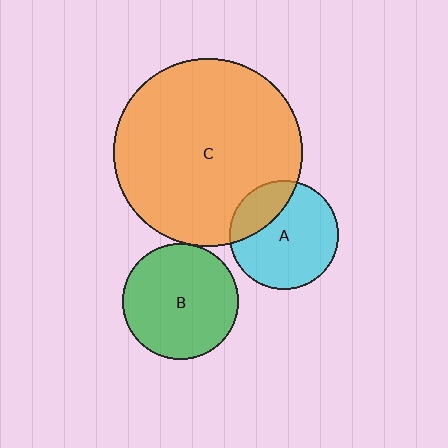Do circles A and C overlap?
Yes.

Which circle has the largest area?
Circle C (orange).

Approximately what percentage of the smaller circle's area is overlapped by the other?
Approximately 25%.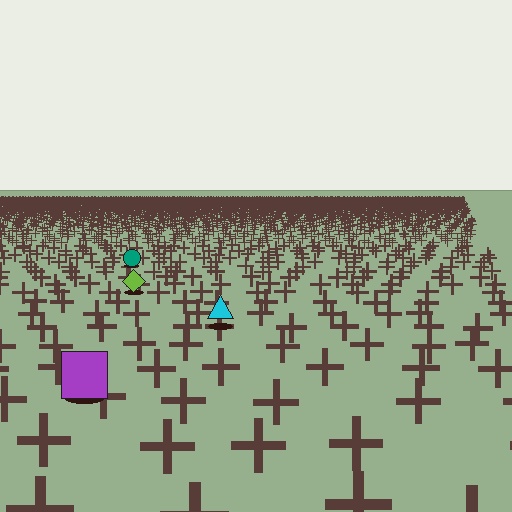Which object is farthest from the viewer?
The teal circle is farthest from the viewer. It appears smaller and the ground texture around it is denser.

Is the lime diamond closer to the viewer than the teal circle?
Yes. The lime diamond is closer — you can tell from the texture gradient: the ground texture is coarser near it.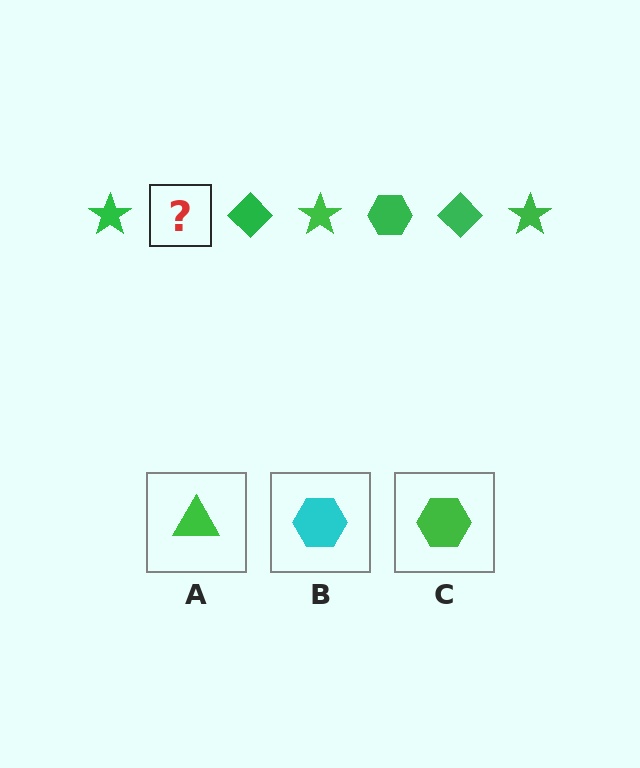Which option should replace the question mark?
Option C.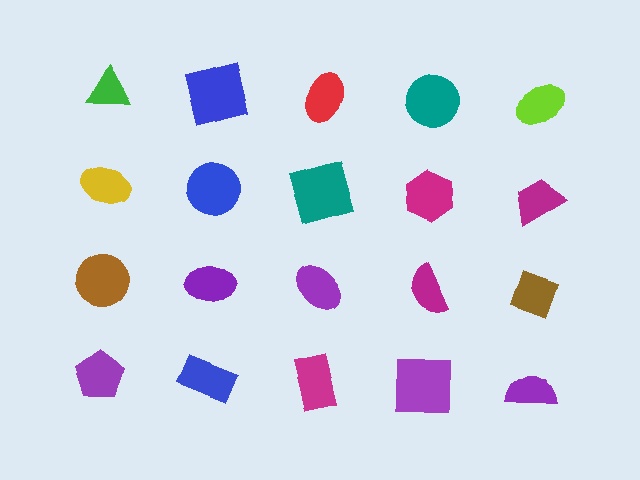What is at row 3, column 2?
A purple ellipse.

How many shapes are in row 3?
5 shapes.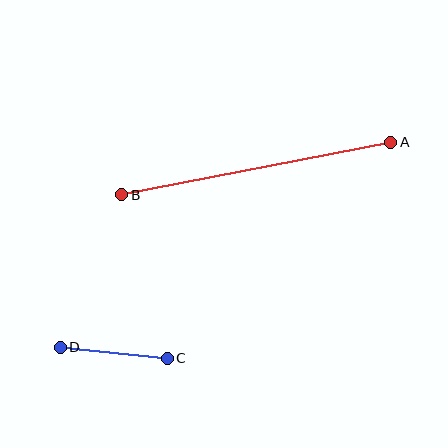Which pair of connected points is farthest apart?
Points A and B are farthest apart.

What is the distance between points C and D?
The distance is approximately 108 pixels.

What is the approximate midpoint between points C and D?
The midpoint is at approximately (114, 353) pixels.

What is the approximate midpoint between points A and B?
The midpoint is at approximately (256, 169) pixels.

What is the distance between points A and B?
The distance is approximately 274 pixels.